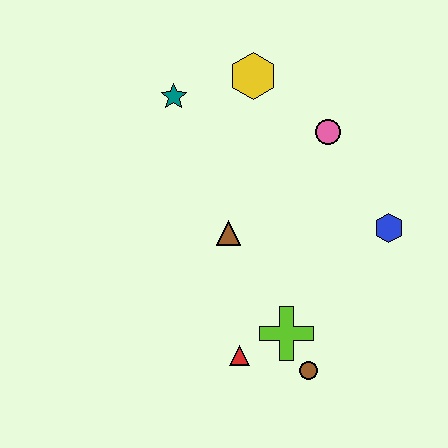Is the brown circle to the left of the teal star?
No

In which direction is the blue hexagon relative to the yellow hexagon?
The blue hexagon is below the yellow hexagon.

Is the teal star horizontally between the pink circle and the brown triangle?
No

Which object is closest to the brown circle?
The lime cross is closest to the brown circle.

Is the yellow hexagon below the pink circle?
No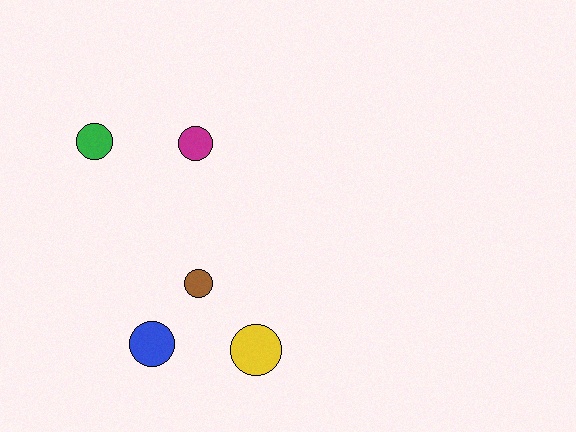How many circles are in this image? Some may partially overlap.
There are 5 circles.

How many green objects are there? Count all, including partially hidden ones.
There is 1 green object.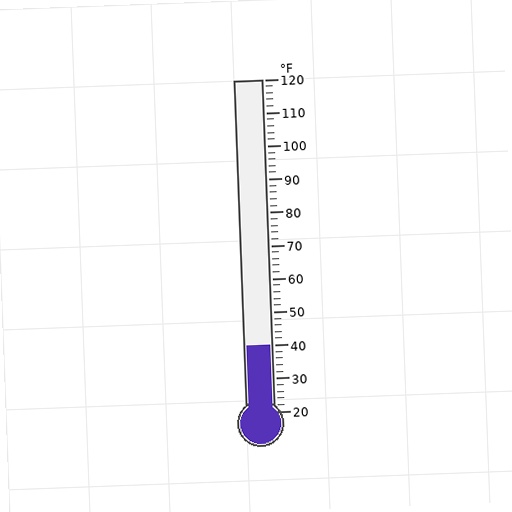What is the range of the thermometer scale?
The thermometer scale ranges from 20°F to 120°F.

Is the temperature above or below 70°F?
The temperature is below 70°F.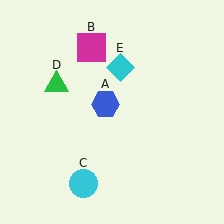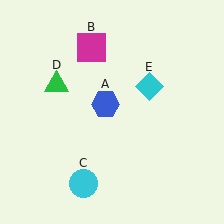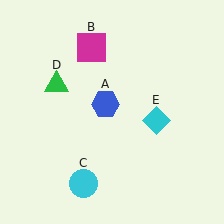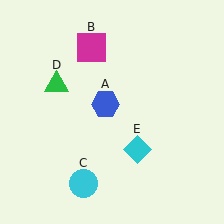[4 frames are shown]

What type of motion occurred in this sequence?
The cyan diamond (object E) rotated clockwise around the center of the scene.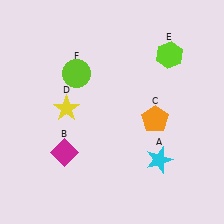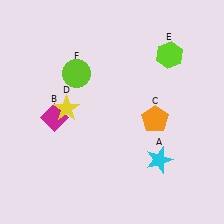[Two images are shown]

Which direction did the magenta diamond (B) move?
The magenta diamond (B) moved up.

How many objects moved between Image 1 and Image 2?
1 object moved between the two images.